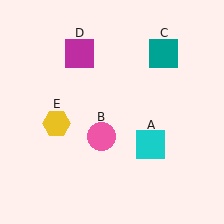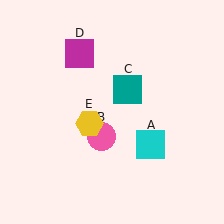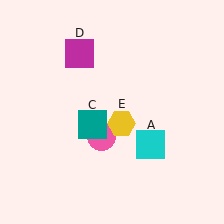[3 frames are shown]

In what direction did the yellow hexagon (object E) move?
The yellow hexagon (object E) moved right.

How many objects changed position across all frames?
2 objects changed position: teal square (object C), yellow hexagon (object E).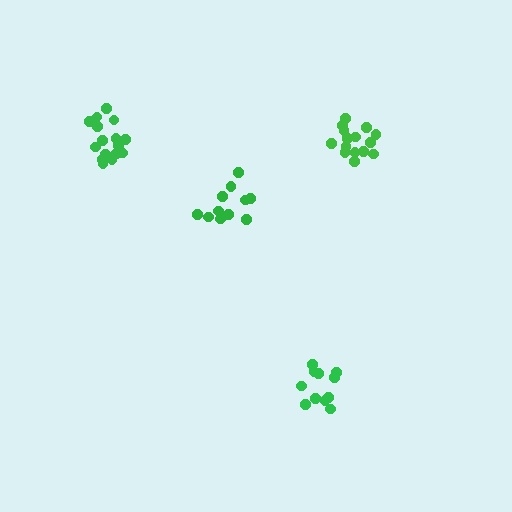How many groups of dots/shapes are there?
There are 4 groups.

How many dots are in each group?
Group 1: 16 dots, Group 2: 15 dots, Group 3: 11 dots, Group 4: 11 dots (53 total).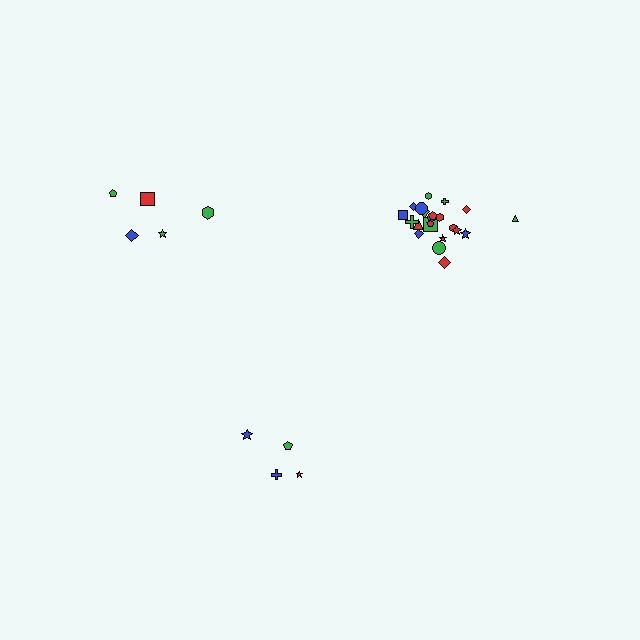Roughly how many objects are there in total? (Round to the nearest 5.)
Roughly 30 objects in total.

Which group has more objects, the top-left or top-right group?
The top-right group.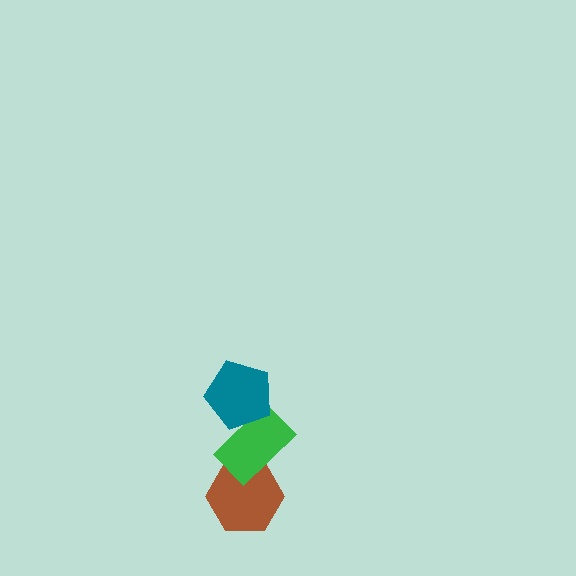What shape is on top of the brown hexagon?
The green rectangle is on top of the brown hexagon.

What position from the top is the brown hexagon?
The brown hexagon is 3rd from the top.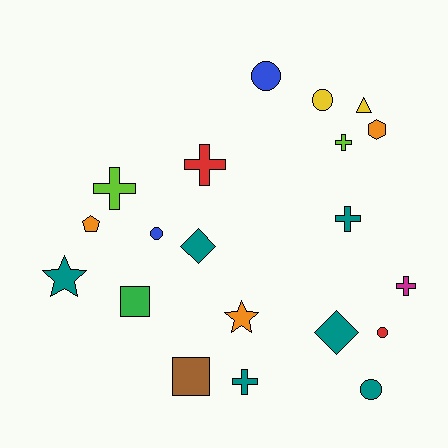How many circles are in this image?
There are 5 circles.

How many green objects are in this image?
There is 1 green object.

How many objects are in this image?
There are 20 objects.